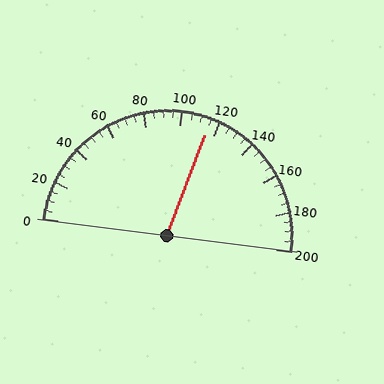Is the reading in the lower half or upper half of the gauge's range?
The reading is in the upper half of the range (0 to 200).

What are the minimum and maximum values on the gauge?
The gauge ranges from 0 to 200.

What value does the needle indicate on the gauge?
The needle indicates approximately 115.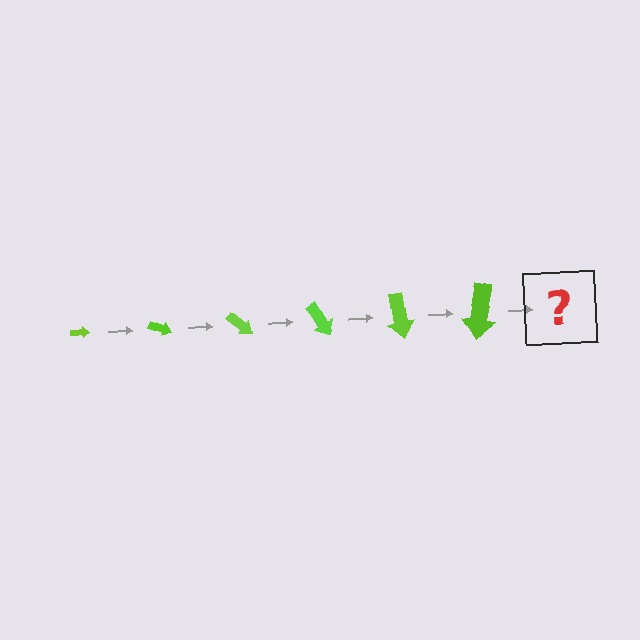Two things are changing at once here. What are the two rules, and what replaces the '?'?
The two rules are that the arrow grows larger each step and it rotates 20 degrees each step. The '?' should be an arrow, larger than the previous one and rotated 120 degrees from the start.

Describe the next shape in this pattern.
It should be an arrow, larger than the previous one and rotated 120 degrees from the start.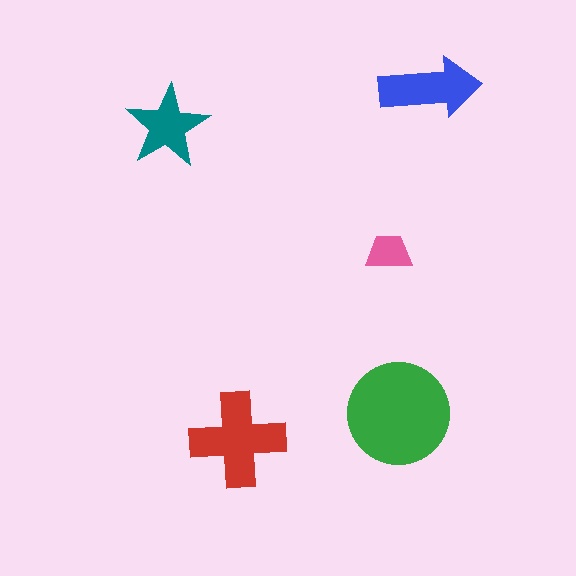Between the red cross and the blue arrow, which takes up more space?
The red cross.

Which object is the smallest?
The pink trapezoid.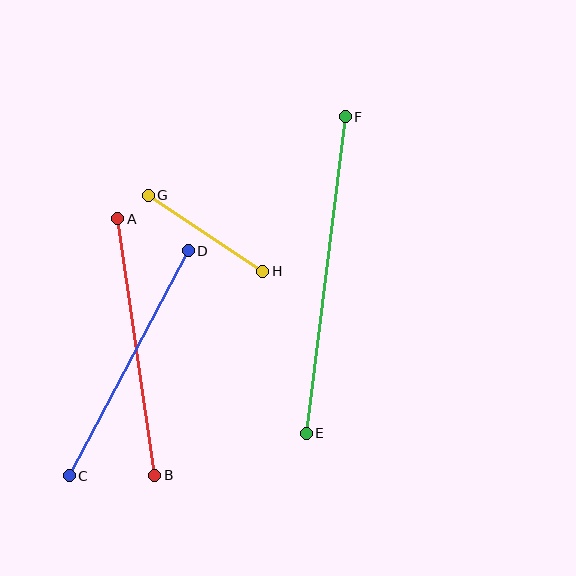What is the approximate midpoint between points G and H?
The midpoint is at approximately (205, 233) pixels.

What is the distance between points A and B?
The distance is approximately 259 pixels.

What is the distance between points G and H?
The distance is approximately 138 pixels.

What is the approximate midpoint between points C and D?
The midpoint is at approximately (129, 363) pixels.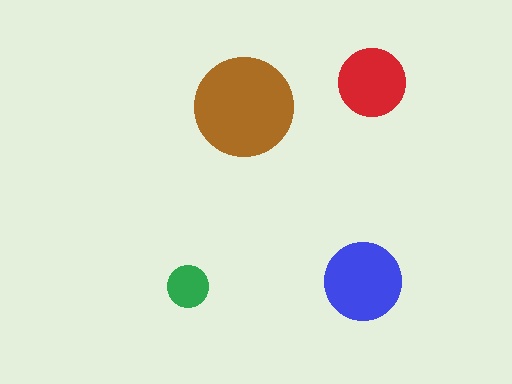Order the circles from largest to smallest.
the brown one, the blue one, the red one, the green one.